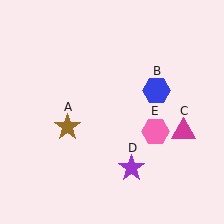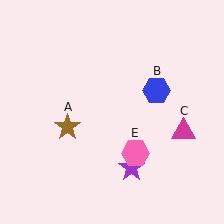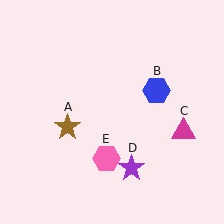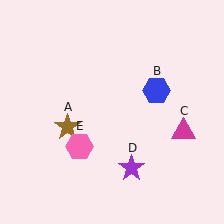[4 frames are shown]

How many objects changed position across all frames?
1 object changed position: pink hexagon (object E).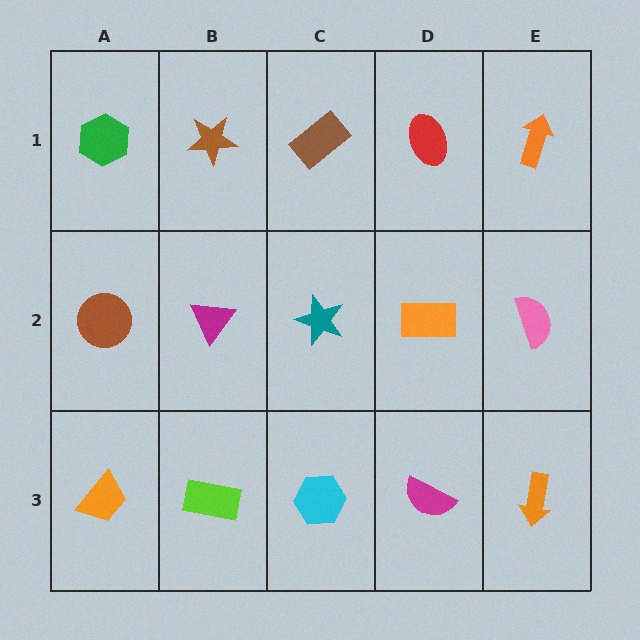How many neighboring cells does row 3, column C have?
3.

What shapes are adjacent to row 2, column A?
A green hexagon (row 1, column A), an orange trapezoid (row 3, column A), a magenta triangle (row 2, column B).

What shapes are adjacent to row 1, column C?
A teal star (row 2, column C), a brown star (row 1, column B), a red ellipse (row 1, column D).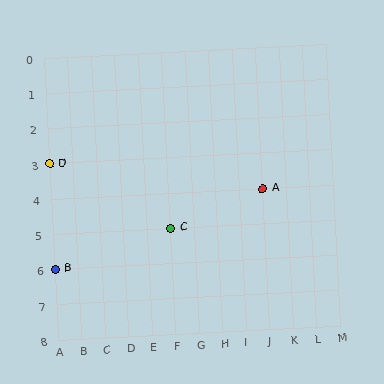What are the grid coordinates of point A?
Point A is at grid coordinates (J, 4).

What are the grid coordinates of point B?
Point B is at grid coordinates (A, 6).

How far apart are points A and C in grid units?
Points A and C are 4 columns and 1 row apart (about 4.1 grid units diagonally).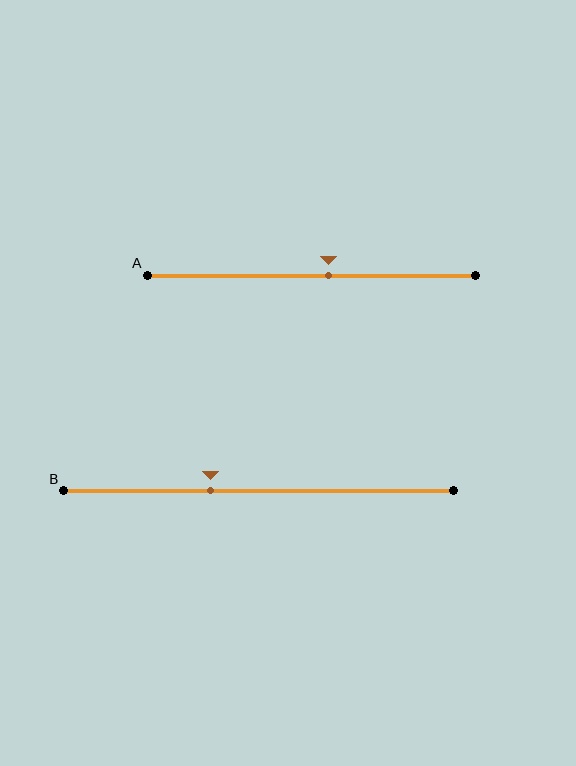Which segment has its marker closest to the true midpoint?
Segment A has its marker closest to the true midpoint.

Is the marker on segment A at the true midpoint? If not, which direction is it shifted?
No, the marker on segment A is shifted to the right by about 5% of the segment length.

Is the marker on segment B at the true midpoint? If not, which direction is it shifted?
No, the marker on segment B is shifted to the left by about 12% of the segment length.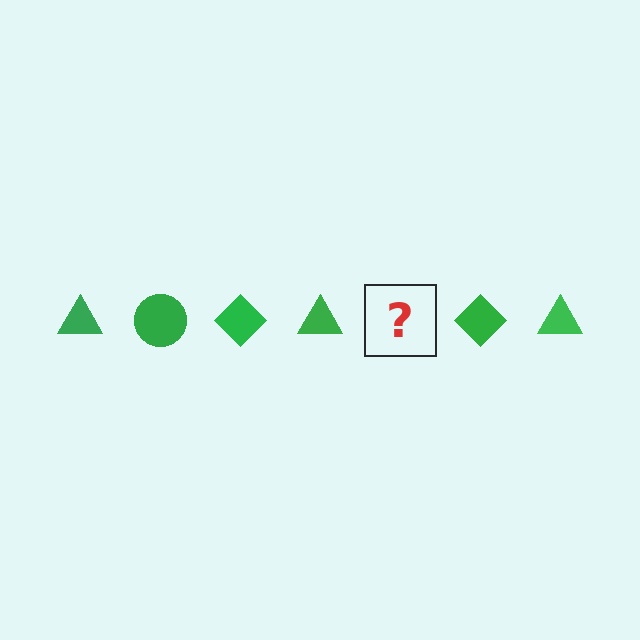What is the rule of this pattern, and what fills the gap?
The rule is that the pattern cycles through triangle, circle, diamond shapes in green. The gap should be filled with a green circle.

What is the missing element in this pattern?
The missing element is a green circle.